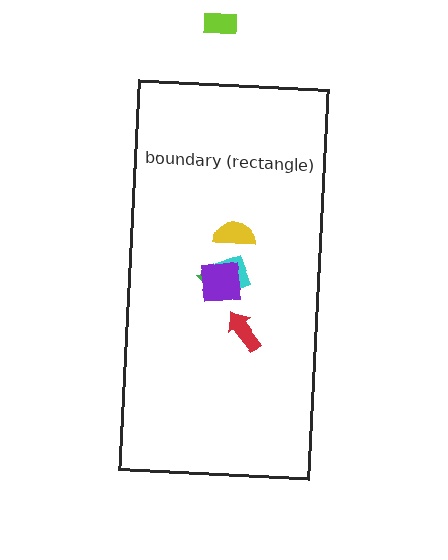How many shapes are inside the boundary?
5 inside, 1 outside.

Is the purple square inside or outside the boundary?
Inside.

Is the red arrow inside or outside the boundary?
Inside.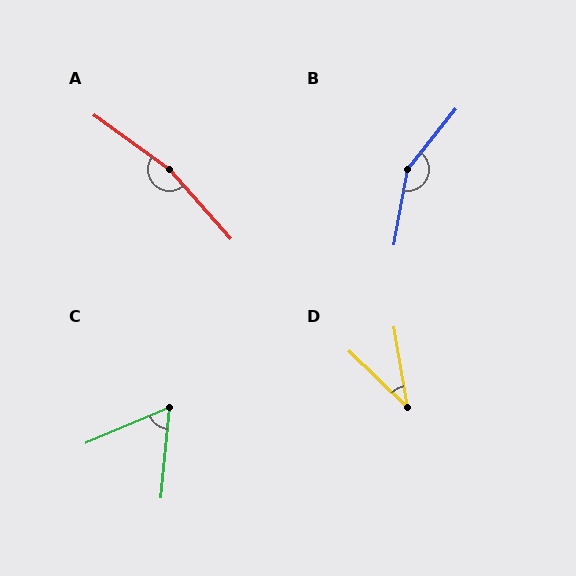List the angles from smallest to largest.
D (36°), C (62°), B (151°), A (167°).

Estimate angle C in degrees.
Approximately 62 degrees.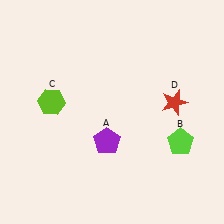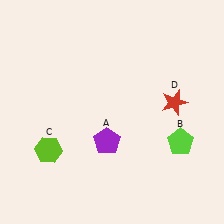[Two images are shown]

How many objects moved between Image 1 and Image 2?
1 object moved between the two images.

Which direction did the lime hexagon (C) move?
The lime hexagon (C) moved down.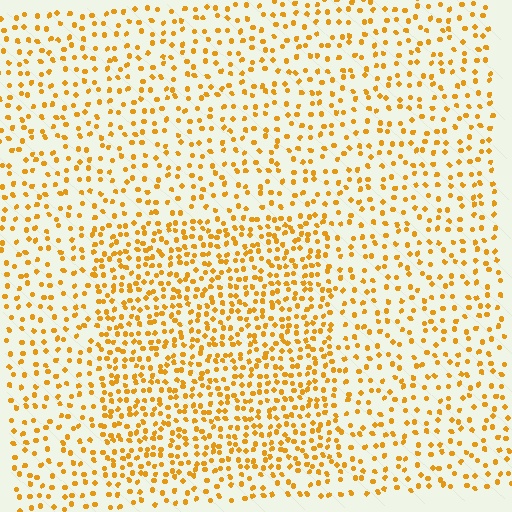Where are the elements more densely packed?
The elements are more densely packed inside the rectangle boundary.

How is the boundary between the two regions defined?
The boundary is defined by a change in element density (approximately 1.8x ratio). All elements are the same color, size, and shape.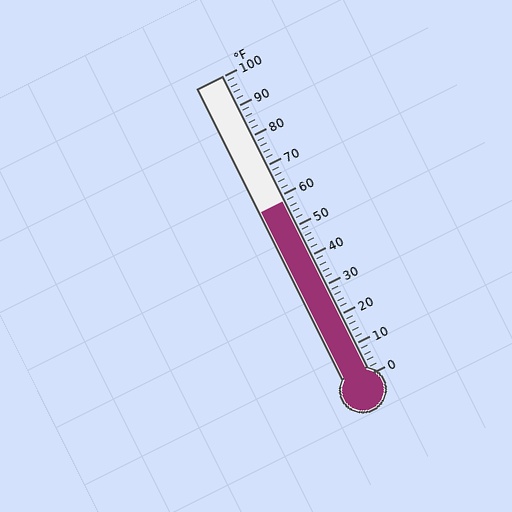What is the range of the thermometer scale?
The thermometer scale ranges from 0°F to 100°F.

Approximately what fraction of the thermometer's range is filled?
The thermometer is filled to approximately 60% of its range.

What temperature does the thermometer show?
The thermometer shows approximately 58°F.